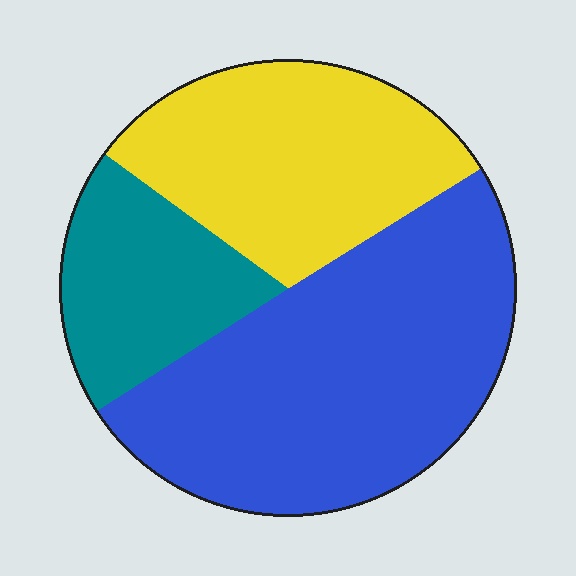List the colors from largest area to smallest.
From largest to smallest: blue, yellow, teal.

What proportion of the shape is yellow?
Yellow takes up about one third (1/3) of the shape.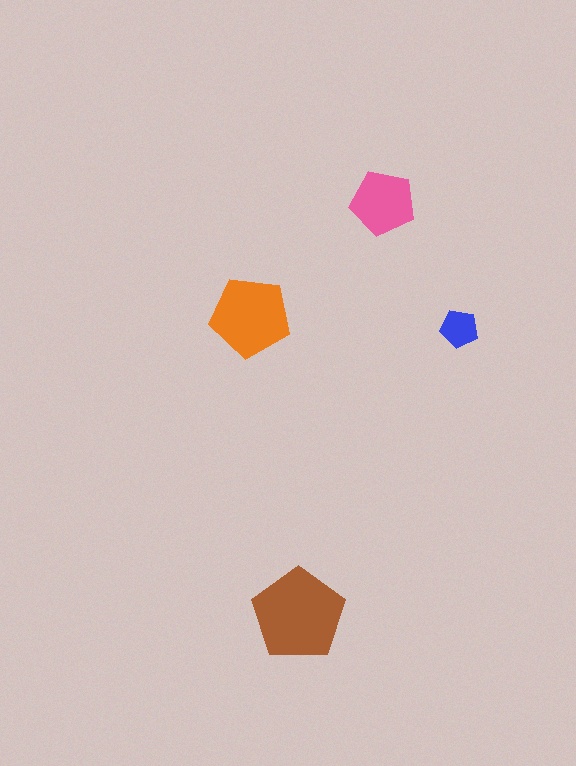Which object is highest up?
The pink pentagon is topmost.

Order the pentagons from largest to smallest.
the brown one, the orange one, the pink one, the blue one.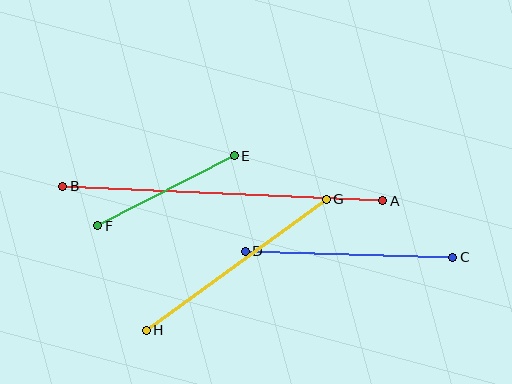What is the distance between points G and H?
The distance is approximately 222 pixels.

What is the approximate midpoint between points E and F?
The midpoint is at approximately (166, 191) pixels.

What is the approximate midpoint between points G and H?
The midpoint is at approximately (236, 265) pixels.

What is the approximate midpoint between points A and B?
The midpoint is at approximately (223, 193) pixels.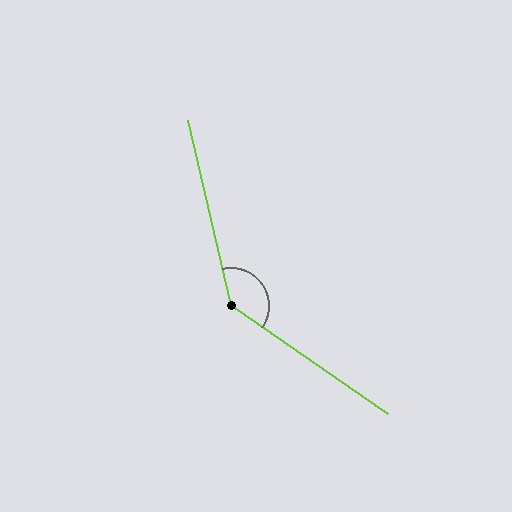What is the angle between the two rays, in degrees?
Approximately 138 degrees.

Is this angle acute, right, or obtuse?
It is obtuse.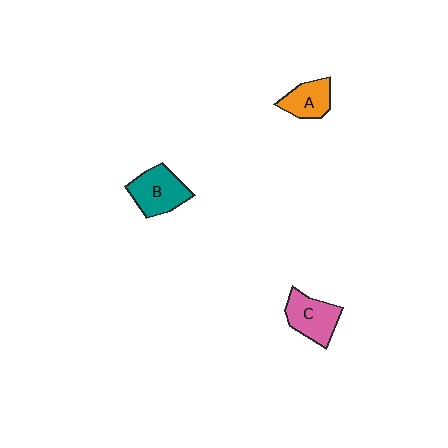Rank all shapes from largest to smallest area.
From largest to smallest: B (teal), C (pink), A (orange).